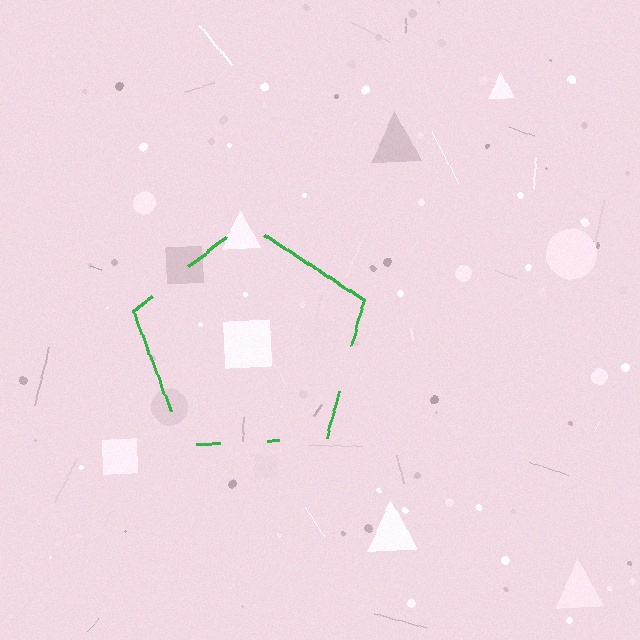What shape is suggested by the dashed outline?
The dashed outline suggests a pentagon.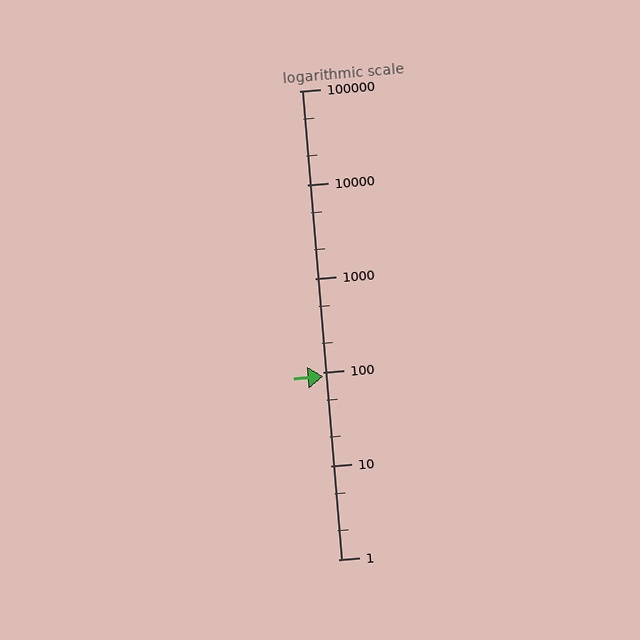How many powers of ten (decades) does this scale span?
The scale spans 5 decades, from 1 to 100000.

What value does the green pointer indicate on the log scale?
The pointer indicates approximately 89.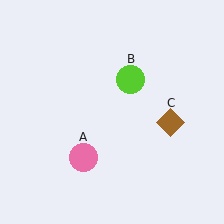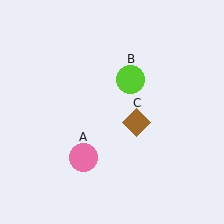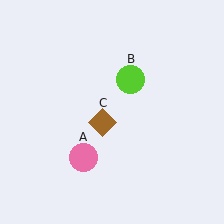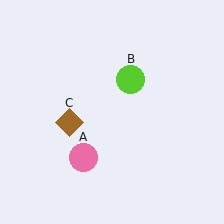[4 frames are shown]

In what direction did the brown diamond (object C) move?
The brown diamond (object C) moved left.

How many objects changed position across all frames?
1 object changed position: brown diamond (object C).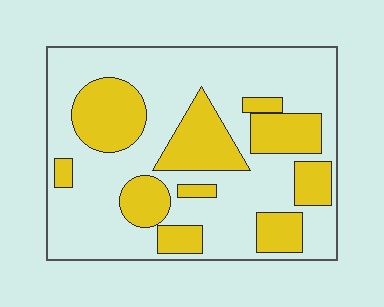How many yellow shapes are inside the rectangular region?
10.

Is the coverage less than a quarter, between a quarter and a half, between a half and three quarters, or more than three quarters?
Between a quarter and a half.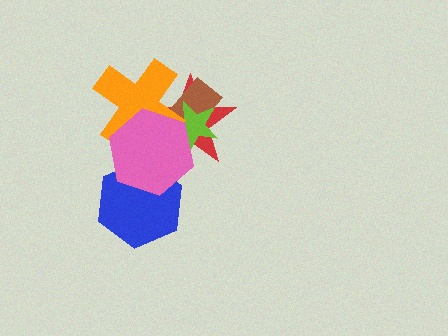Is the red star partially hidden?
Yes, it is partially covered by another shape.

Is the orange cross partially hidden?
Yes, it is partially covered by another shape.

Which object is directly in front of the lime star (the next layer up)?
The orange cross is directly in front of the lime star.